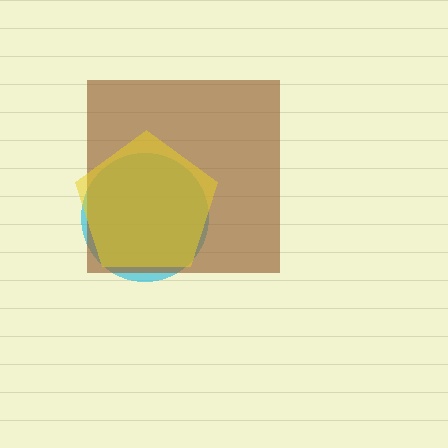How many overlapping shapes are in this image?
There are 3 overlapping shapes in the image.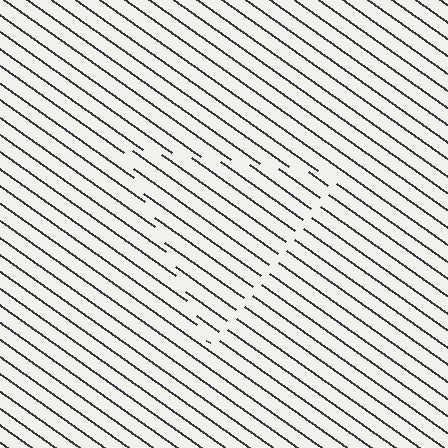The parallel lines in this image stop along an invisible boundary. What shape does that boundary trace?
An illusory triangle. The interior of the shape contains the same grating, shifted by half a period — the contour is defined by the phase discontinuity where line-ends from the inner and outer gratings abut.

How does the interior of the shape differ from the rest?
The interior of the shape contains the same grating, shifted by half a period — the contour is defined by the phase discontinuity where line-ends from the inner and outer gratings abut.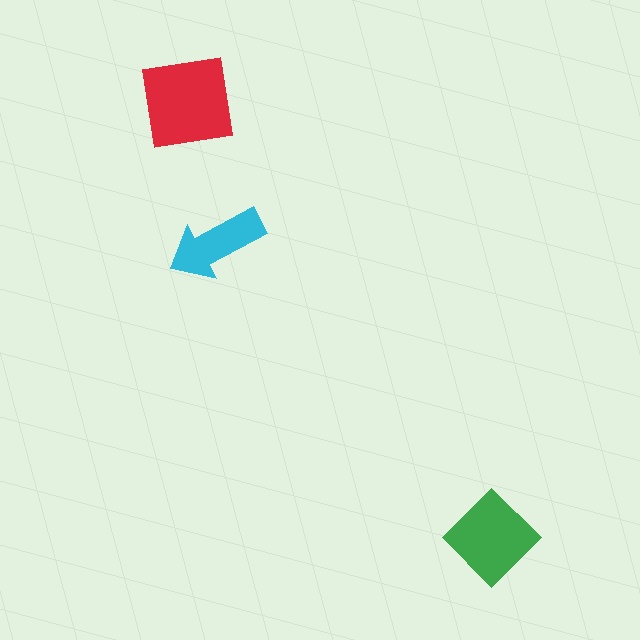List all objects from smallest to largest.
The cyan arrow, the green diamond, the red square.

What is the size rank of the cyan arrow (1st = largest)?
3rd.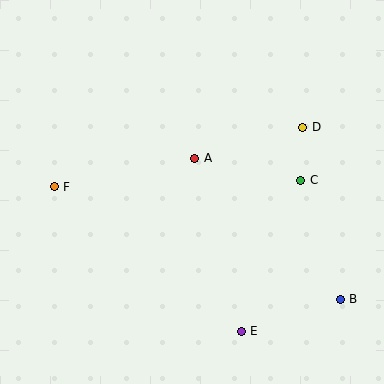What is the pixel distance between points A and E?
The distance between A and E is 180 pixels.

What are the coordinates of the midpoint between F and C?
The midpoint between F and C is at (177, 184).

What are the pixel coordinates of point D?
Point D is at (303, 127).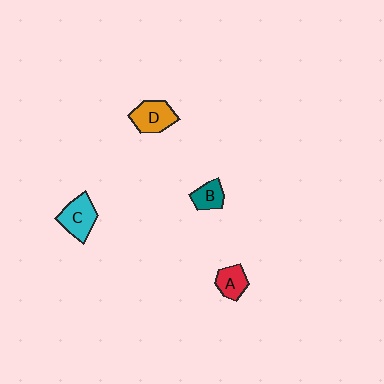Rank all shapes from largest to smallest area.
From largest to smallest: C (cyan), D (orange), A (red), B (teal).